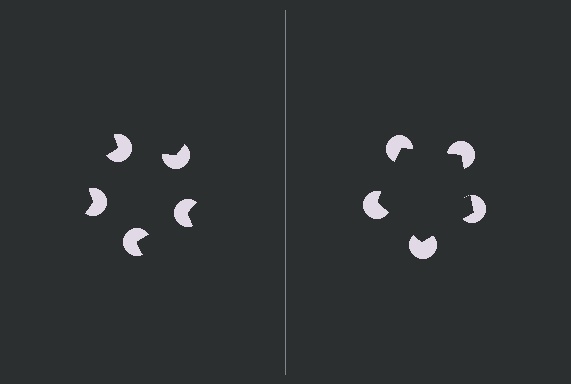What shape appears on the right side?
An illusory pentagon.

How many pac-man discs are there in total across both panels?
10 — 5 on each side.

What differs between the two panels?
The pac-man discs are positioned identically on both sides; only the wedge orientations differ. On the right they align to a pentagon; on the left they are misaligned.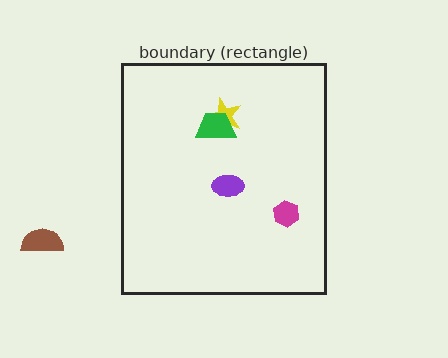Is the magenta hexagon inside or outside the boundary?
Inside.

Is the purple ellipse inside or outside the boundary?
Inside.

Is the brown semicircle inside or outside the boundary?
Outside.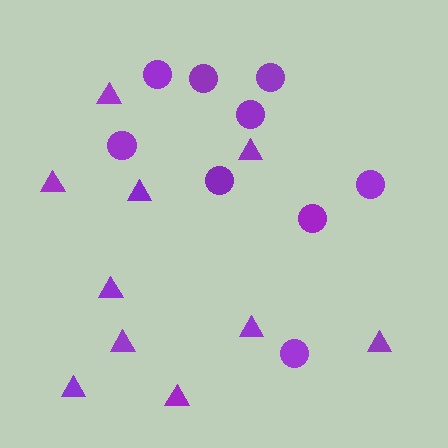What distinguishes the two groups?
There are 2 groups: one group of circles (9) and one group of triangles (10).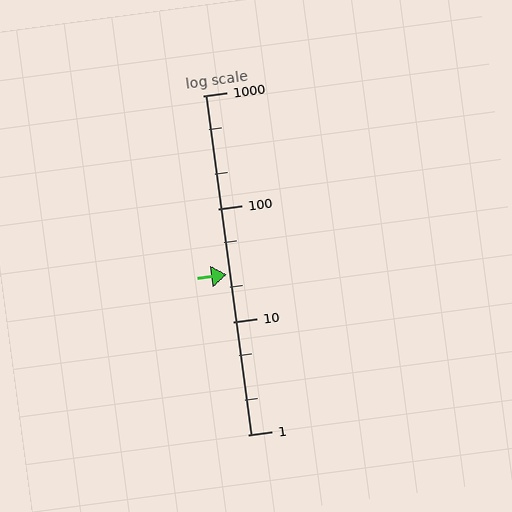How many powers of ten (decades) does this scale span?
The scale spans 3 decades, from 1 to 1000.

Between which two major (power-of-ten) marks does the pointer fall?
The pointer is between 10 and 100.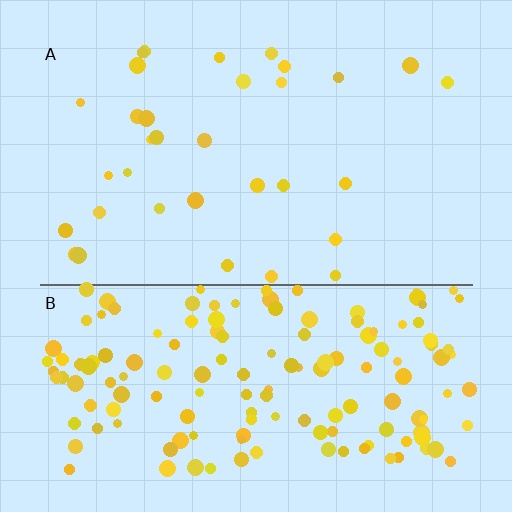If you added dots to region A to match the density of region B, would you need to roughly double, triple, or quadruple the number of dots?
Approximately quadruple.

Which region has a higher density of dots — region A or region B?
B (the bottom).